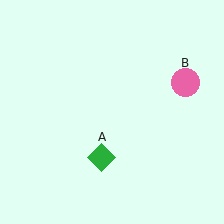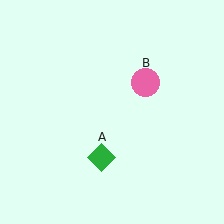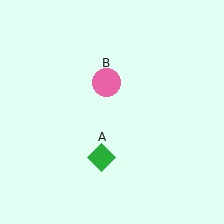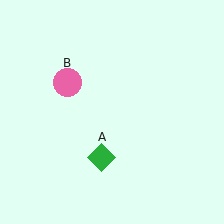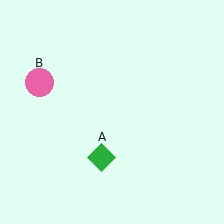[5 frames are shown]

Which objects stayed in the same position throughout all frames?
Green diamond (object A) remained stationary.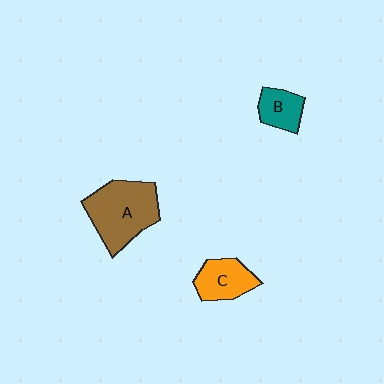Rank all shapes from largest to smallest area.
From largest to smallest: A (brown), C (orange), B (teal).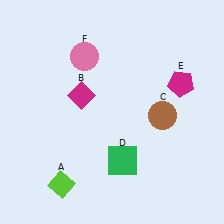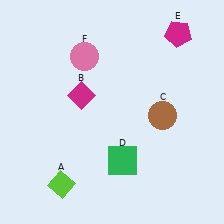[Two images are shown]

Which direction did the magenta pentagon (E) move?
The magenta pentagon (E) moved up.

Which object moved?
The magenta pentagon (E) moved up.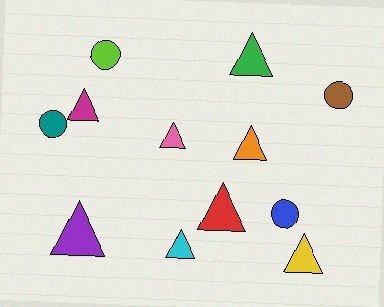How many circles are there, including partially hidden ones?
There are 4 circles.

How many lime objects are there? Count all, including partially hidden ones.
There is 1 lime object.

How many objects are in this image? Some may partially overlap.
There are 12 objects.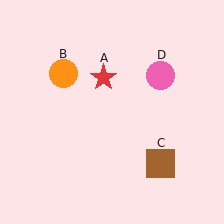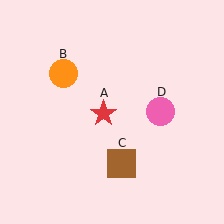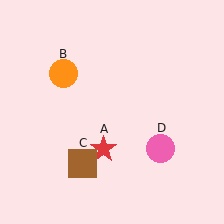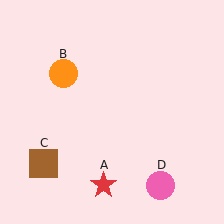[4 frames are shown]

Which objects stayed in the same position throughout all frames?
Orange circle (object B) remained stationary.